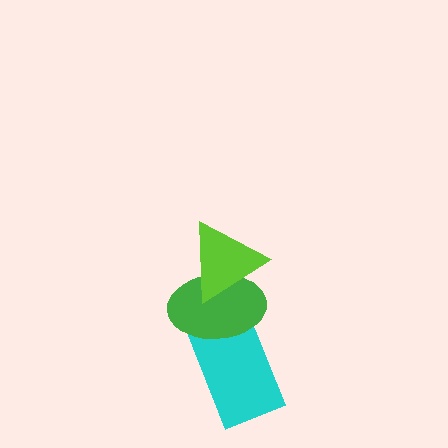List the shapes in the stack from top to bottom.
From top to bottom: the lime triangle, the green ellipse, the cyan rectangle.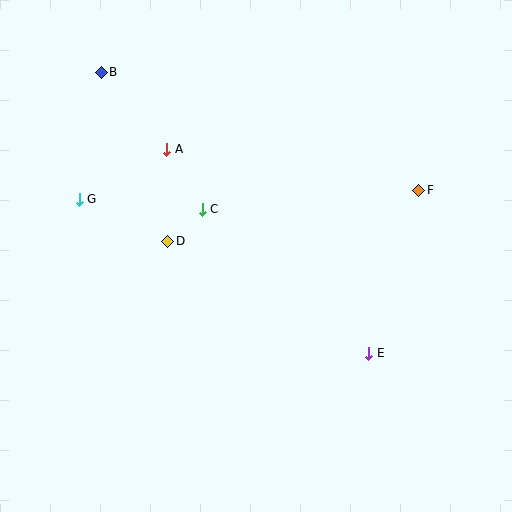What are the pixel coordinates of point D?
Point D is at (168, 241).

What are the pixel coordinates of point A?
Point A is at (167, 149).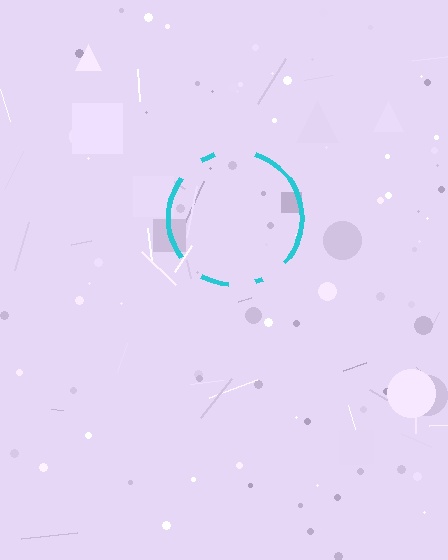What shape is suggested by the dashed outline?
The dashed outline suggests a circle.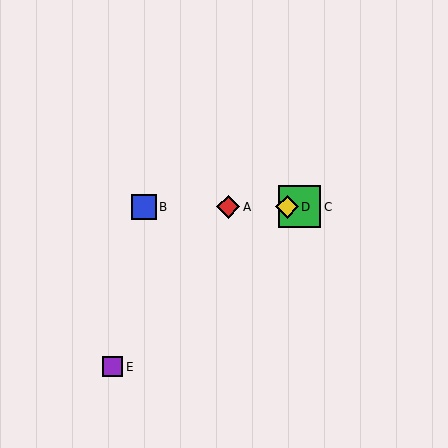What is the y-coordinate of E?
Object E is at y≈367.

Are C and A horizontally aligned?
Yes, both are at y≈207.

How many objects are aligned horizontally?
4 objects (A, B, C, D) are aligned horizontally.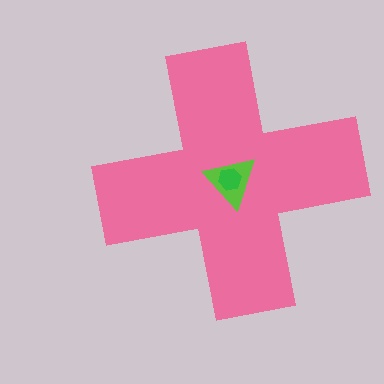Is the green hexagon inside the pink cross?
Yes.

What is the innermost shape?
The green hexagon.